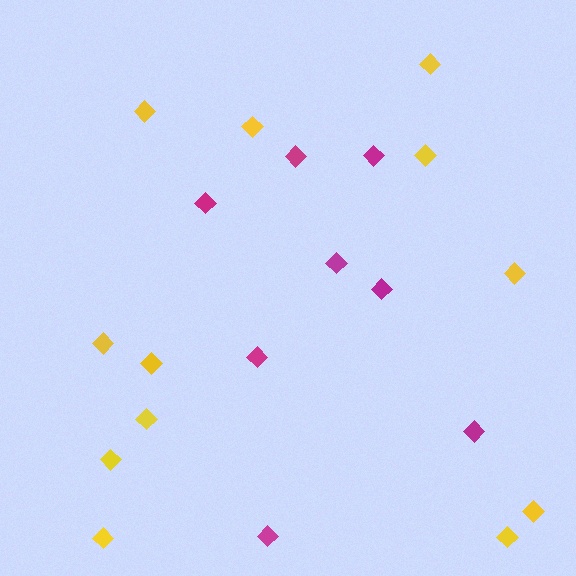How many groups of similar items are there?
There are 2 groups: one group of magenta diamonds (8) and one group of yellow diamonds (12).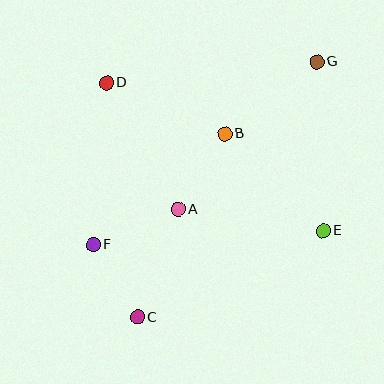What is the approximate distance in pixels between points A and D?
The distance between A and D is approximately 145 pixels.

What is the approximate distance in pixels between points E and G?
The distance between E and G is approximately 169 pixels.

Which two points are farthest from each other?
Points C and G are farthest from each other.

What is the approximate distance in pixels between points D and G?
The distance between D and G is approximately 211 pixels.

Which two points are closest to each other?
Points C and F are closest to each other.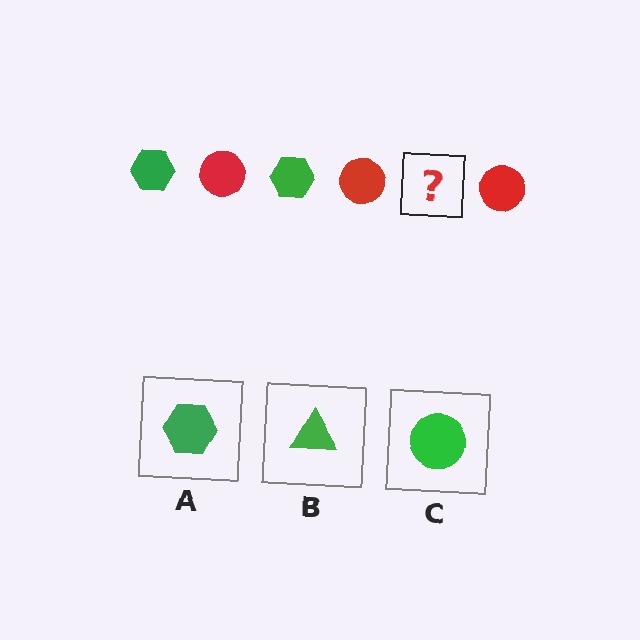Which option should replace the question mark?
Option A.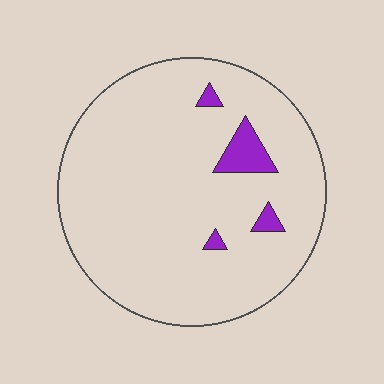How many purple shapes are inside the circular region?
4.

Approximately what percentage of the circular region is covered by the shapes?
Approximately 5%.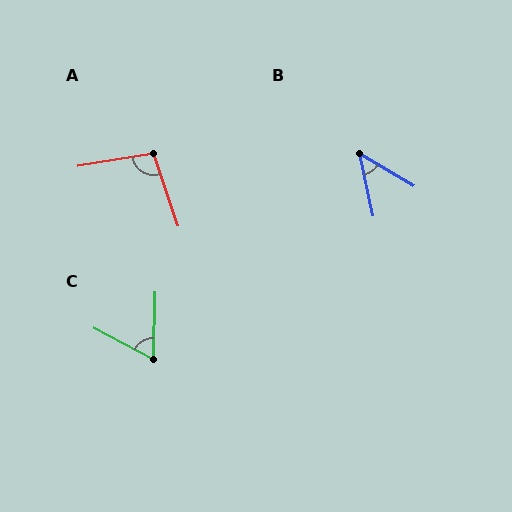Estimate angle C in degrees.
Approximately 64 degrees.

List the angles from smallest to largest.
B (47°), C (64°), A (99°).